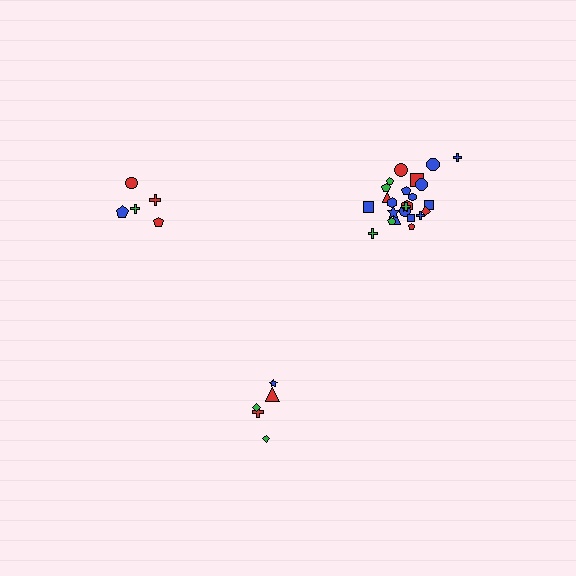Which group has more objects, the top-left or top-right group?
The top-right group.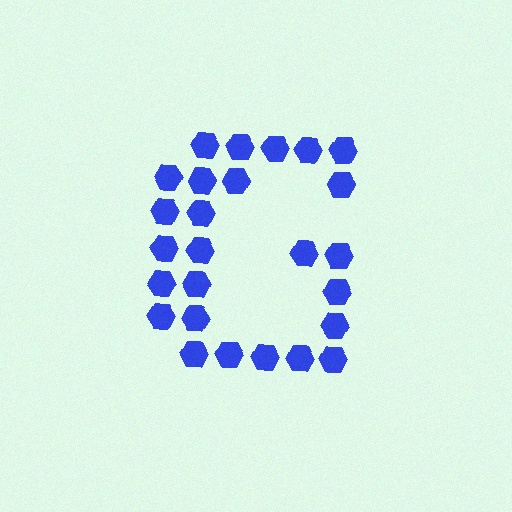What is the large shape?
The large shape is the letter G.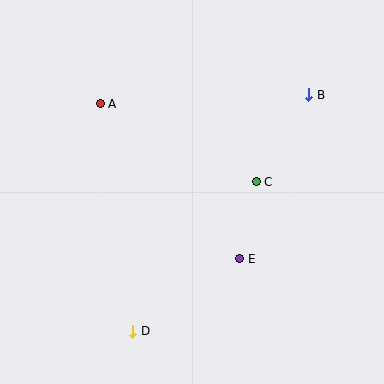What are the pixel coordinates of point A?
Point A is at (100, 104).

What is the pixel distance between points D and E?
The distance between D and E is 129 pixels.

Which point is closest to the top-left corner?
Point A is closest to the top-left corner.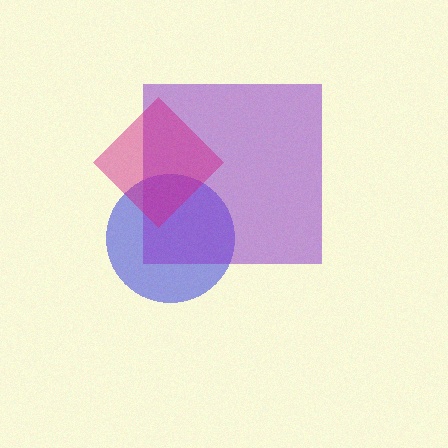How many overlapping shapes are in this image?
There are 3 overlapping shapes in the image.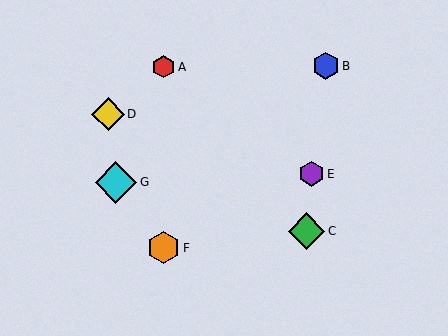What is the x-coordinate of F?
Object F is at x≈163.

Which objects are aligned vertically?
Objects A, F are aligned vertically.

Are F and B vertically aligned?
No, F is at x≈163 and B is at x≈326.